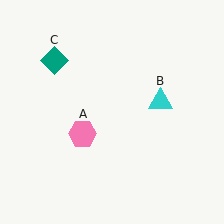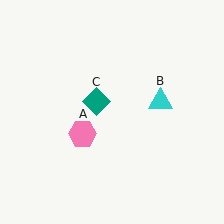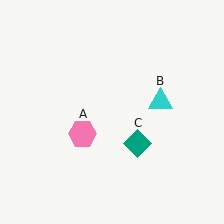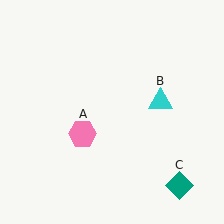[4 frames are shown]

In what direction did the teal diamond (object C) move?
The teal diamond (object C) moved down and to the right.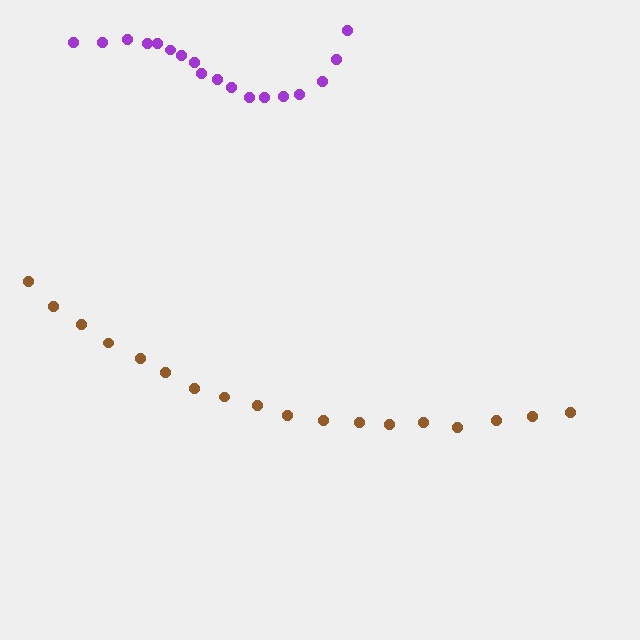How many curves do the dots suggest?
There are 2 distinct paths.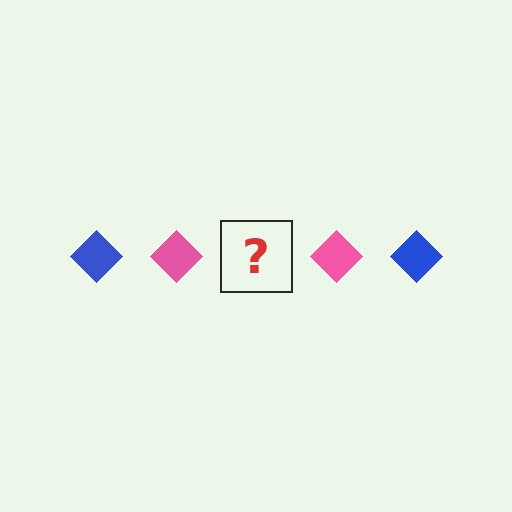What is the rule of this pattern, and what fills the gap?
The rule is that the pattern cycles through blue, pink diamonds. The gap should be filled with a blue diamond.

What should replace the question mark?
The question mark should be replaced with a blue diamond.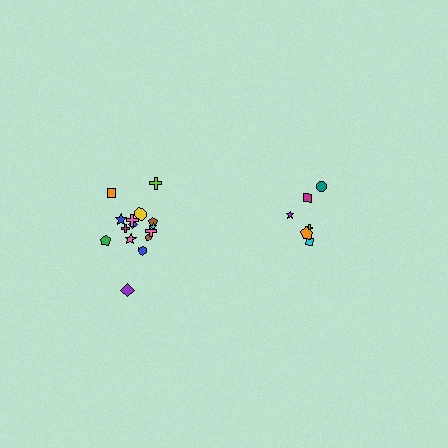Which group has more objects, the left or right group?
The left group.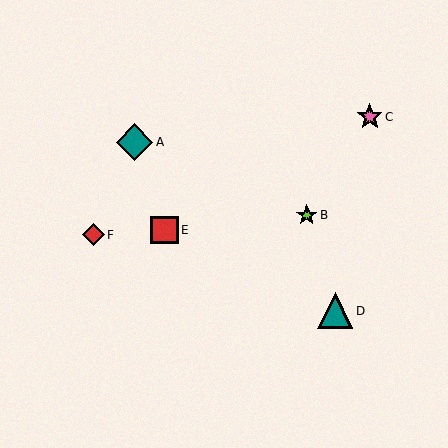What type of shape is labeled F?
Shape F is a red diamond.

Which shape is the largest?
The teal diamond (labeled A) is the largest.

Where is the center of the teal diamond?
The center of the teal diamond is at (135, 142).